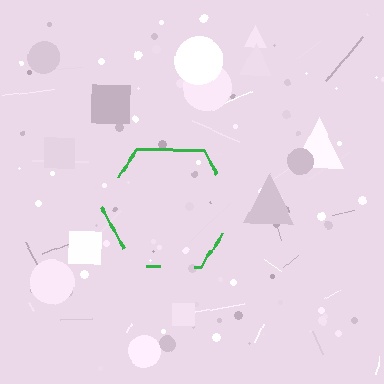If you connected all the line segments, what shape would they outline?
They would outline a hexagon.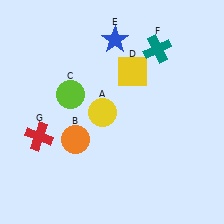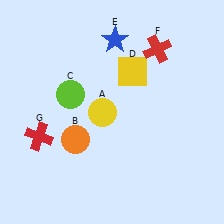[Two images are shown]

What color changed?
The cross (F) changed from teal in Image 1 to red in Image 2.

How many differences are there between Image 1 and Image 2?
There is 1 difference between the two images.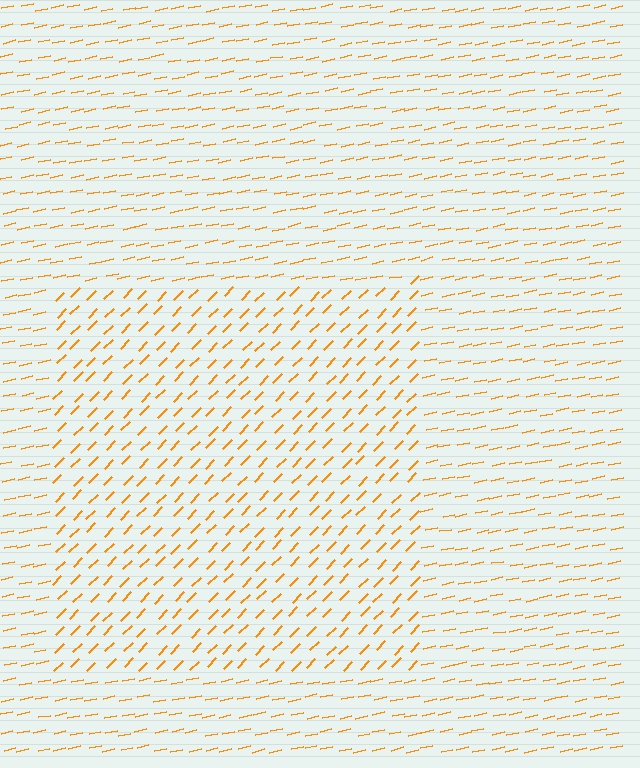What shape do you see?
I see a rectangle.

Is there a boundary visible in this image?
Yes, there is a texture boundary formed by a change in line orientation.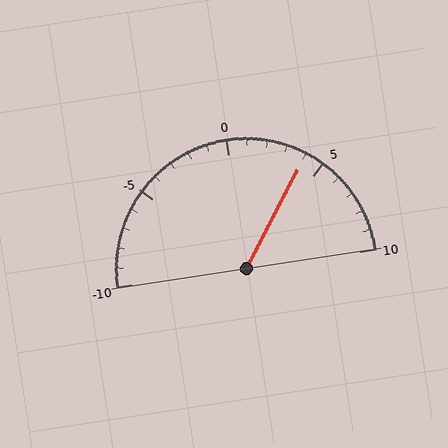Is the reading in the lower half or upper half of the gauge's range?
The reading is in the upper half of the range (-10 to 10).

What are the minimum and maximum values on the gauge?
The gauge ranges from -10 to 10.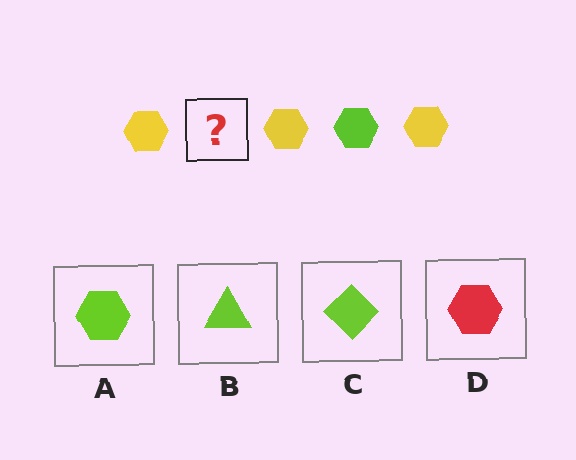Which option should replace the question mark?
Option A.